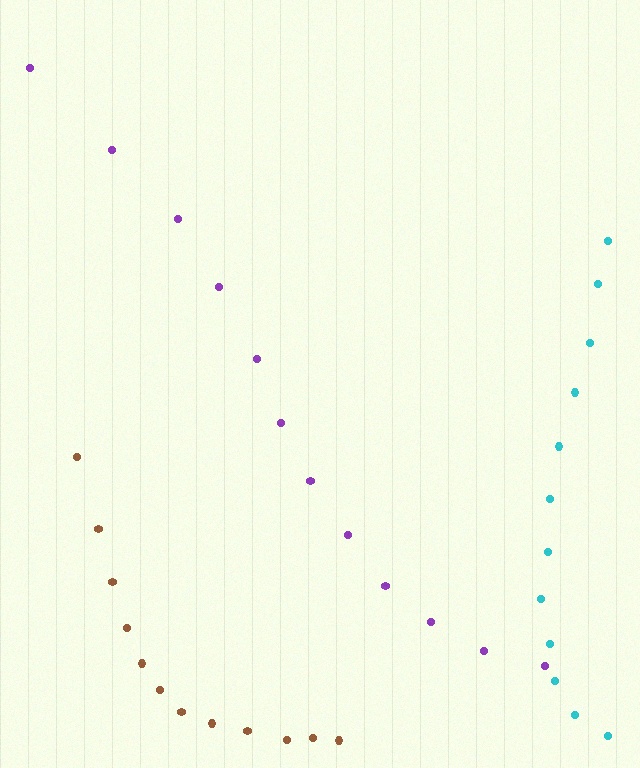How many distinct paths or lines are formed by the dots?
There are 3 distinct paths.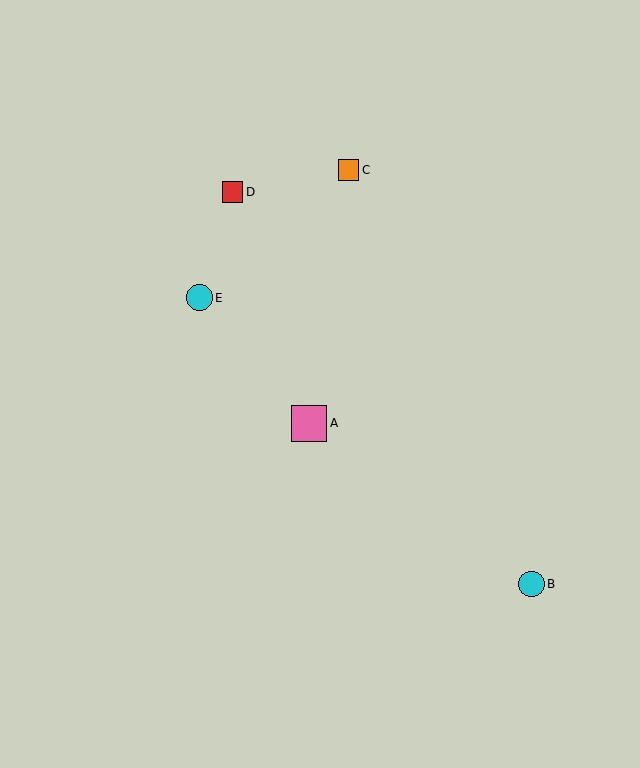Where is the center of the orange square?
The center of the orange square is at (349, 170).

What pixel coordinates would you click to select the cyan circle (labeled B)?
Click at (531, 584) to select the cyan circle B.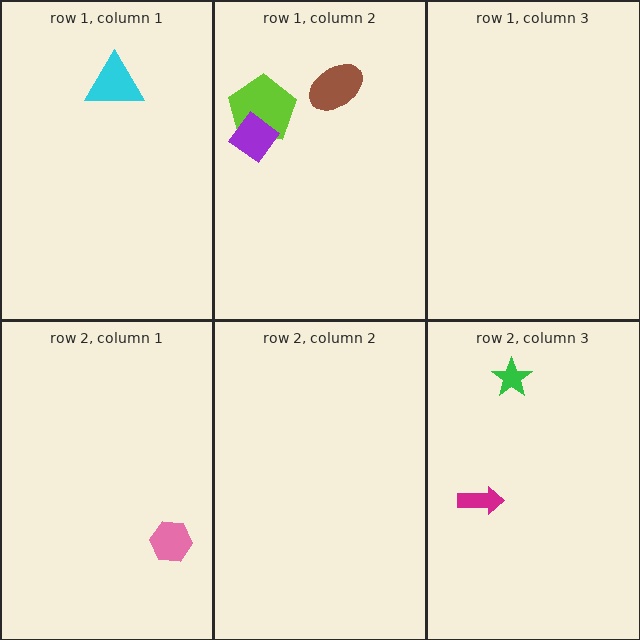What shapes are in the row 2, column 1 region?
The pink hexagon.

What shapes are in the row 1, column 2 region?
The brown ellipse, the lime pentagon, the purple diamond.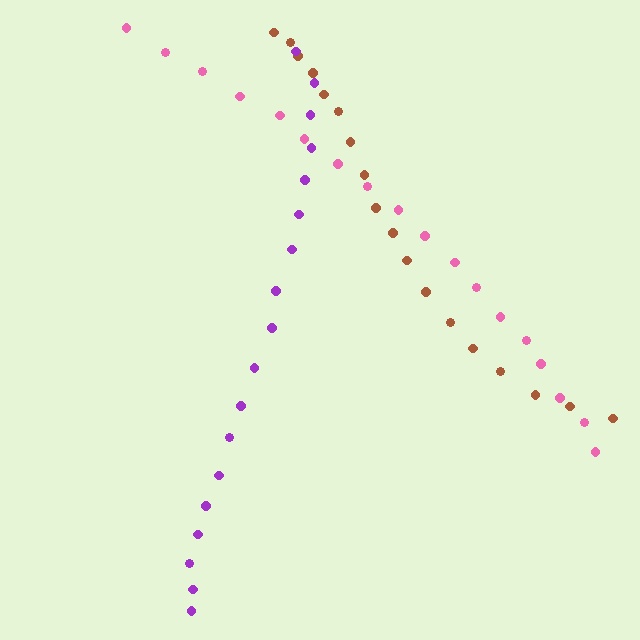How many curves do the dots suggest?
There are 3 distinct paths.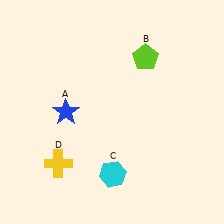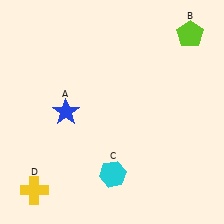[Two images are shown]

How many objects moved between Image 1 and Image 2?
2 objects moved between the two images.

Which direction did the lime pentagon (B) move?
The lime pentagon (B) moved right.